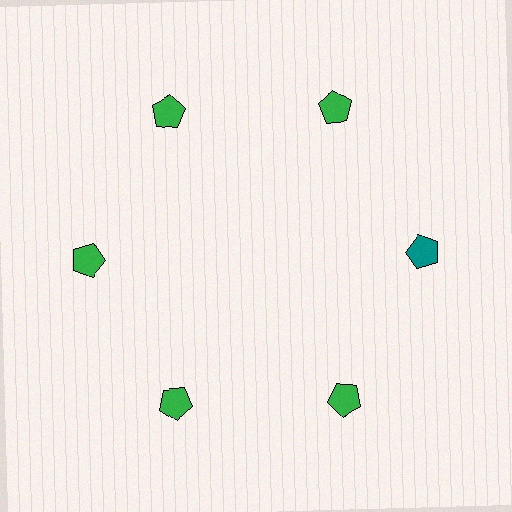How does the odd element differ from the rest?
It has a different color: teal instead of green.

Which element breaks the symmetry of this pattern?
The teal pentagon at roughly the 3 o'clock position breaks the symmetry. All other shapes are green pentagons.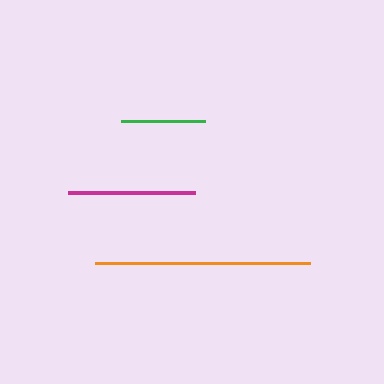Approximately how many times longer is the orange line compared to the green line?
The orange line is approximately 2.6 times the length of the green line.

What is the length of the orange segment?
The orange segment is approximately 215 pixels long.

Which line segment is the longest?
The orange line is the longest at approximately 215 pixels.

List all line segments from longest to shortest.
From longest to shortest: orange, magenta, green.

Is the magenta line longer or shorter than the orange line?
The orange line is longer than the magenta line.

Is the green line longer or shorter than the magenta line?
The magenta line is longer than the green line.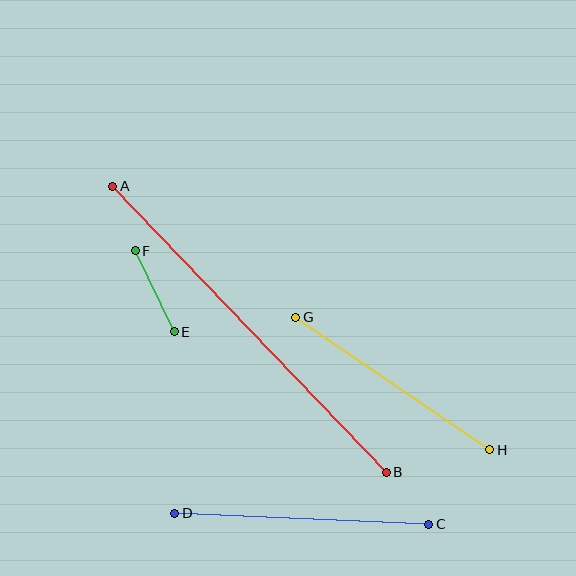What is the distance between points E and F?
The distance is approximately 90 pixels.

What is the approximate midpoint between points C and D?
The midpoint is at approximately (302, 519) pixels.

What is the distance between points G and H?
The distance is approximately 235 pixels.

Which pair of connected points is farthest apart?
Points A and B are farthest apart.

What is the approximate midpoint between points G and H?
The midpoint is at approximately (393, 383) pixels.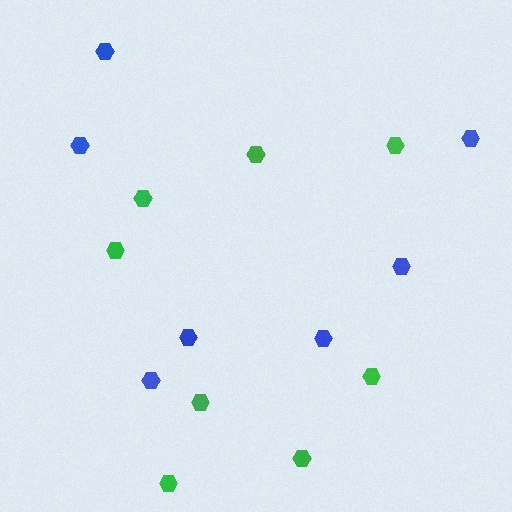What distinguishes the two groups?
There are 2 groups: one group of blue hexagons (7) and one group of green hexagons (8).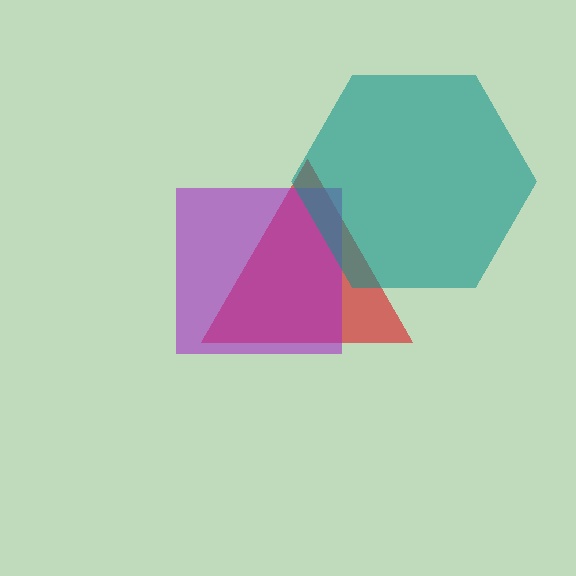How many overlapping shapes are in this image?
There are 3 overlapping shapes in the image.